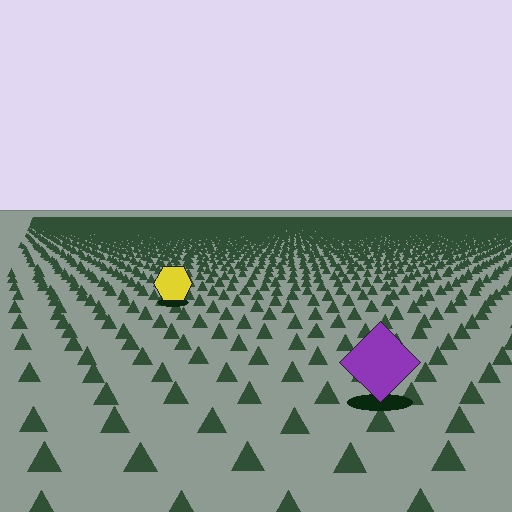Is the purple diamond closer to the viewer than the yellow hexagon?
Yes. The purple diamond is closer — you can tell from the texture gradient: the ground texture is coarser near it.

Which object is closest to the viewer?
The purple diamond is closest. The texture marks near it are larger and more spread out.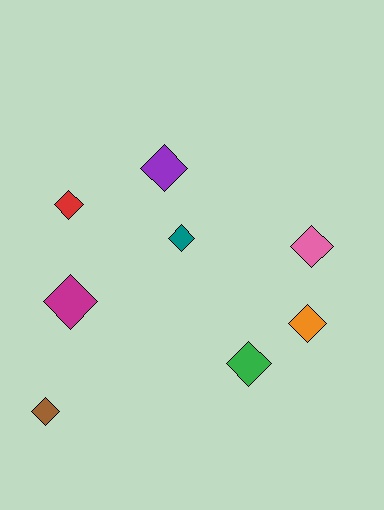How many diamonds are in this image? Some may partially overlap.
There are 8 diamonds.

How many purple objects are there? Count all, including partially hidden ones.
There is 1 purple object.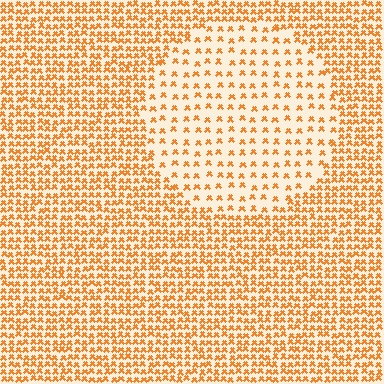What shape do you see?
I see a circle.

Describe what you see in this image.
The image contains small orange elements arranged at two different densities. A circle-shaped region is visible where the elements are less densely packed than the surrounding area.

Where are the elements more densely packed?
The elements are more densely packed outside the circle boundary.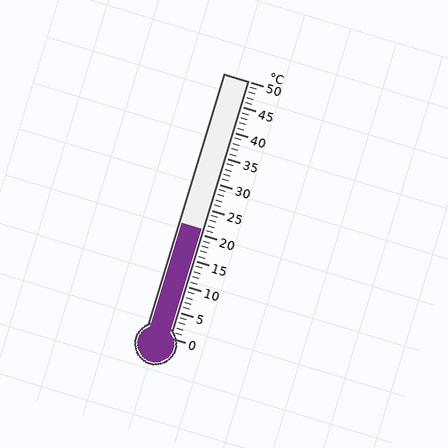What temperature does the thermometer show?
The thermometer shows approximately 21°C.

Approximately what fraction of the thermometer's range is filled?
The thermometer is filled to approximately 40% of its range.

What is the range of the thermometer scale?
The thermometer scale ranges from 0°C to 50°C.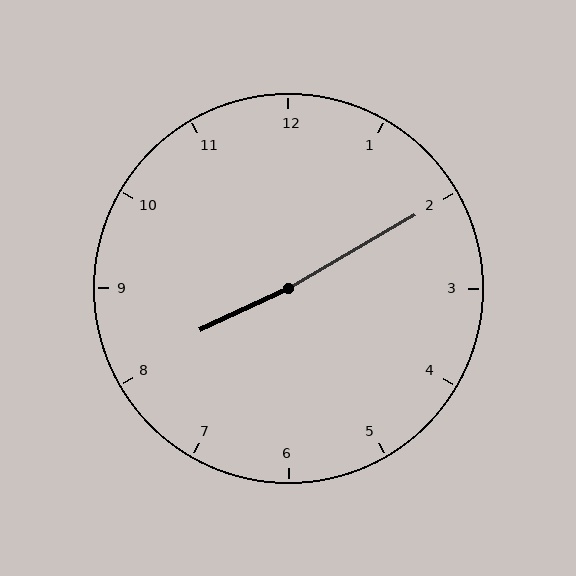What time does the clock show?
8:10.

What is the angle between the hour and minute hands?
Approximately 175 degrees.